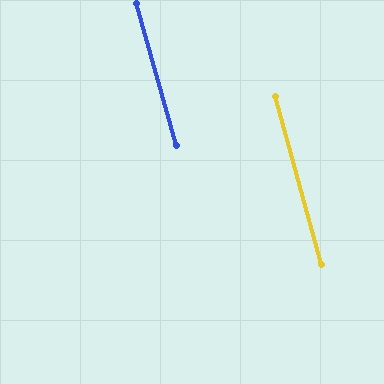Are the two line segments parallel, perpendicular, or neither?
Parallel — their directions differ by only 0.2°.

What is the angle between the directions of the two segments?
Approximately 0 degrees.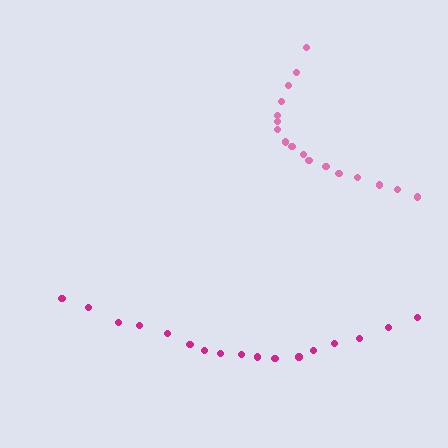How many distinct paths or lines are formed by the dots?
There are 2 distinct paths.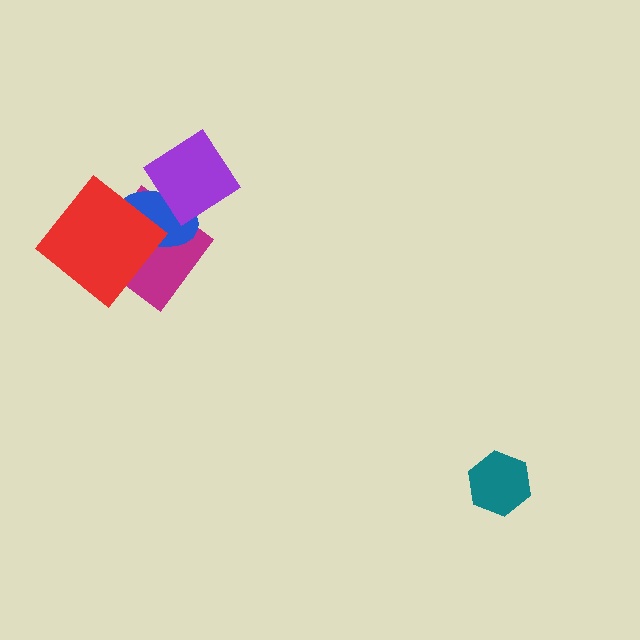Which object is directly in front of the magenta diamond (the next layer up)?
The blue ellipse is directly in front of the magenta diamond.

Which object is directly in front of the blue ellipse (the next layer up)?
The purple diamond is directly in front of the blue ellipse.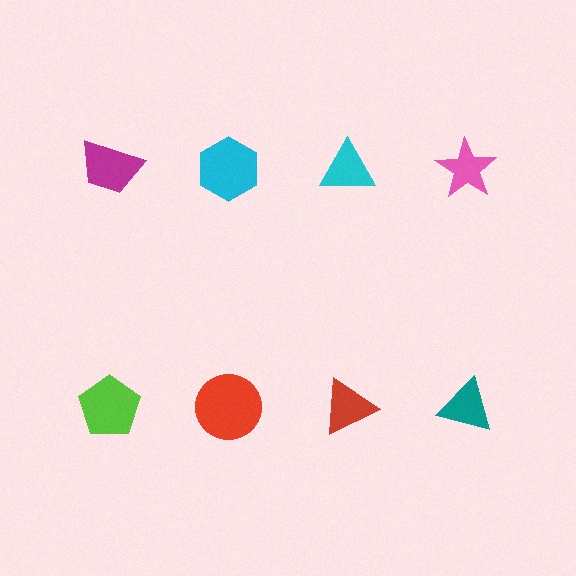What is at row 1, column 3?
A cyan triangle.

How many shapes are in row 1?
4 shapes.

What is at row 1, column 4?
A pink star.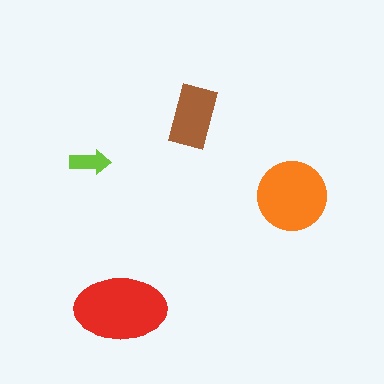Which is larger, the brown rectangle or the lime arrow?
The brown rectangle.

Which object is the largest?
The red ellipse.